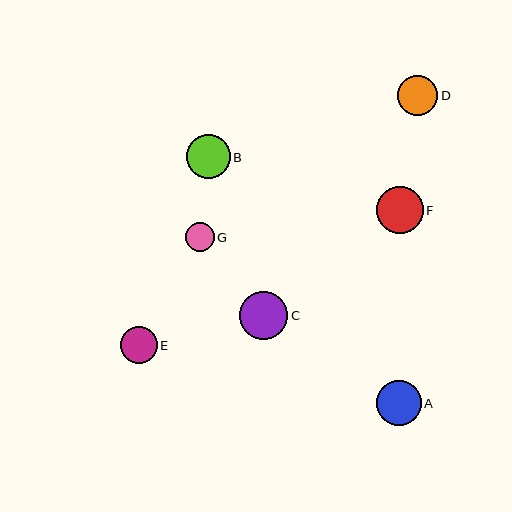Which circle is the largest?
Circle C is the largest with a size of approximately 48 pixels.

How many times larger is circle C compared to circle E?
Circle C is approximately 1.3 times the size of circle E.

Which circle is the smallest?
Circle G is the smallest with a size of approximately 29 pixels.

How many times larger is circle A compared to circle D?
Circle A is approximately 1.1 times the size of circle D.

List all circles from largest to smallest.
From largest to smallest: C, F, A, B, D, E, G.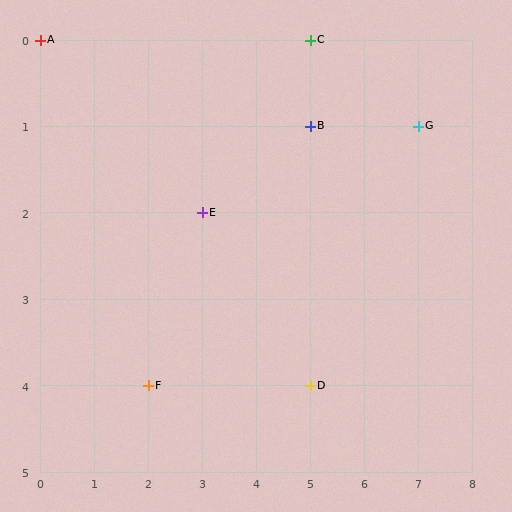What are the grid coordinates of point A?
Point A is at grid coordinates (0, 0).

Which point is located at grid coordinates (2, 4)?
Point F is at (2, 4).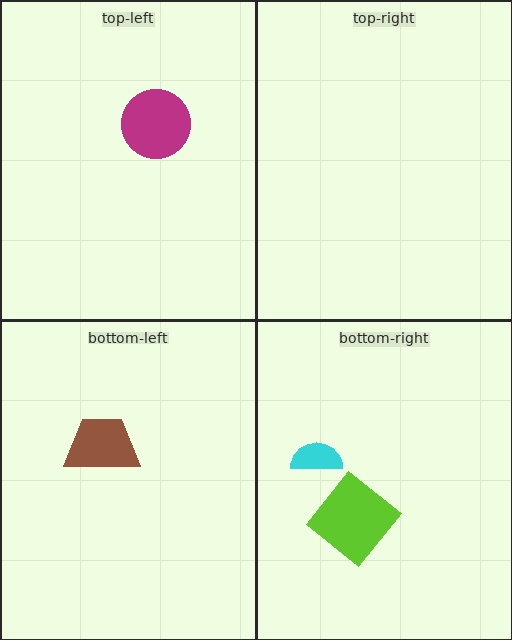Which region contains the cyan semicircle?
The bottom-right region.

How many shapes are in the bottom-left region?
1.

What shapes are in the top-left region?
The magenta circle.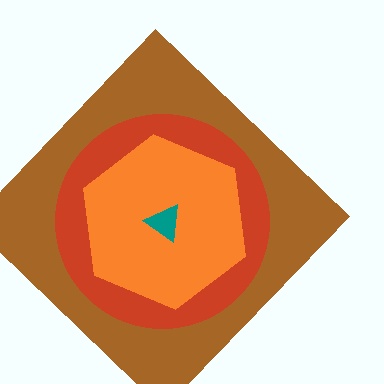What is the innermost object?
The teal triangle.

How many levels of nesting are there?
4.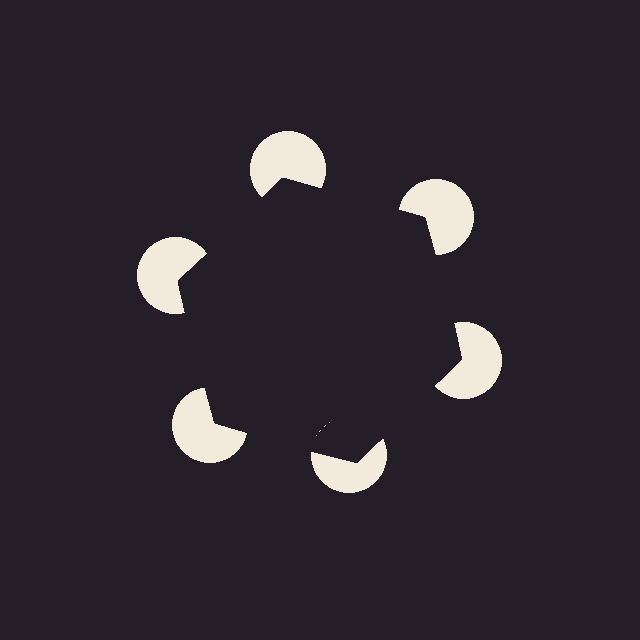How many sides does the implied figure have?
6 sides.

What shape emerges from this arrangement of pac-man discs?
An illusory hexagon — its edges are inferred from the aligned wedge cuts in the pac-man discs, not physically drawn.